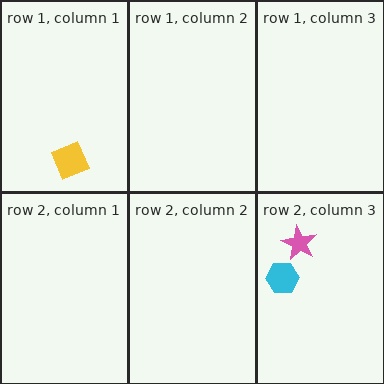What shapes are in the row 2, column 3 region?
The pink star, the cyan hexagon.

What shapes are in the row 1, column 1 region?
The yellow diamond.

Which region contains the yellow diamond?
The row 1, column 1 region.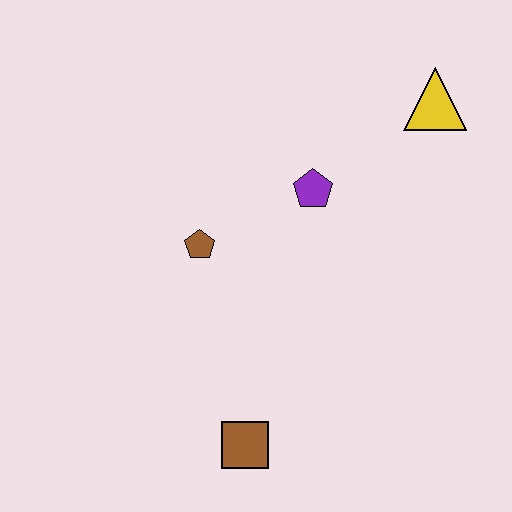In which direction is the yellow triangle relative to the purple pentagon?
The yellow triangle is to the right of the purple pentagon.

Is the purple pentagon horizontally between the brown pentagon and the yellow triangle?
Yes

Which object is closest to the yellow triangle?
The purple pentagon is closest to the yellow triangle.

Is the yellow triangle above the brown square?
Yes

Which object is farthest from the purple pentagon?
The brown square is farthest from the purple pentagon.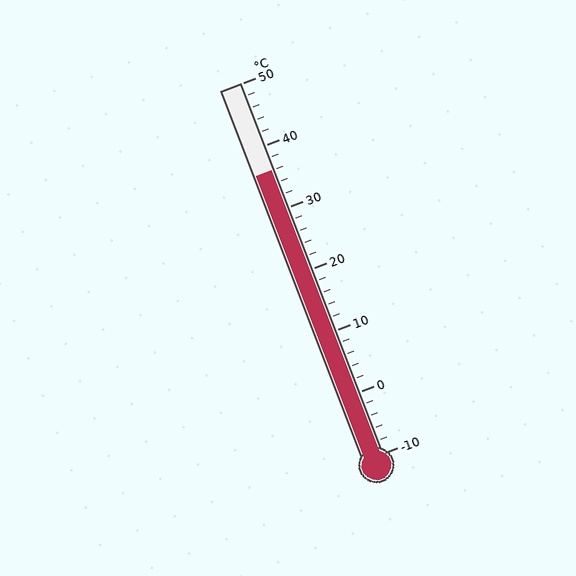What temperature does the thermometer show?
The thermometer shows approximately 36°C.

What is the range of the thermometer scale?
The thermometer scale ranges from -10°C to 50°C.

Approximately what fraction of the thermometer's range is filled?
The thermometer is filled to approximately 75% of its range.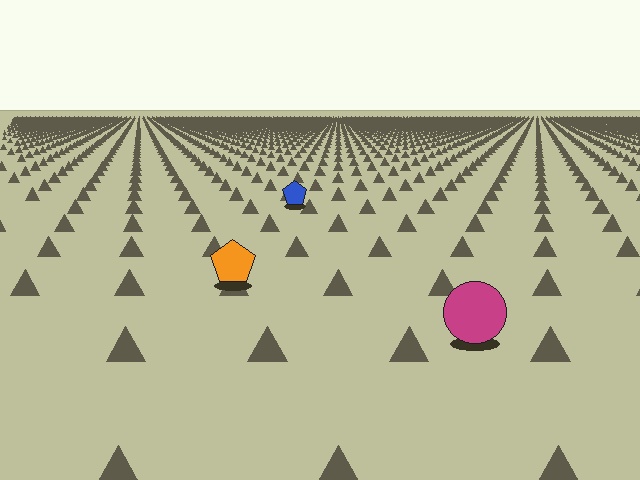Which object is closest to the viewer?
The magenta circle is closest. The texture marks near it are larger and more spread out.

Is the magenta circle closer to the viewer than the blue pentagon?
Yes. The magenta circle is closer — you can tell from the texture gradient: the ground texture is coarser near it.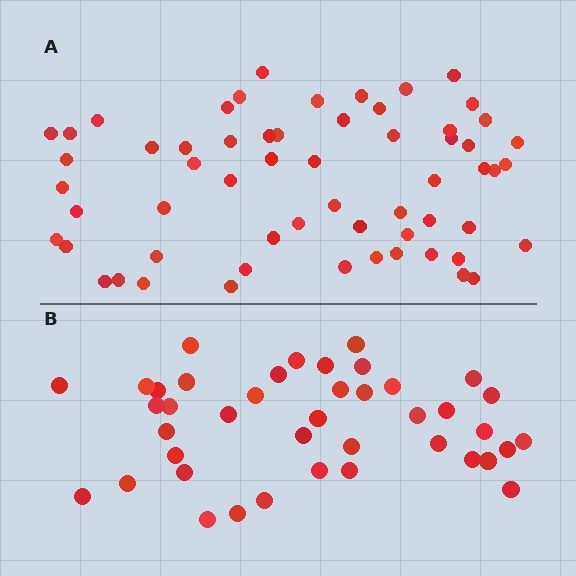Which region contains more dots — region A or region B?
Region A (the top region) has more dots.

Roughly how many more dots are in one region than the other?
Region A has approximately 20 more dots than region B.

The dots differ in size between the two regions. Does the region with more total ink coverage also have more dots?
No. Region B has more total ink coverage because its dots are larger, but region A actually contains more individual dots. Total area can be misleading — the number of items is what matters here.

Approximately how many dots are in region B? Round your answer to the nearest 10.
About 40 dots. (The exact count is 41, which rounds to 40.)